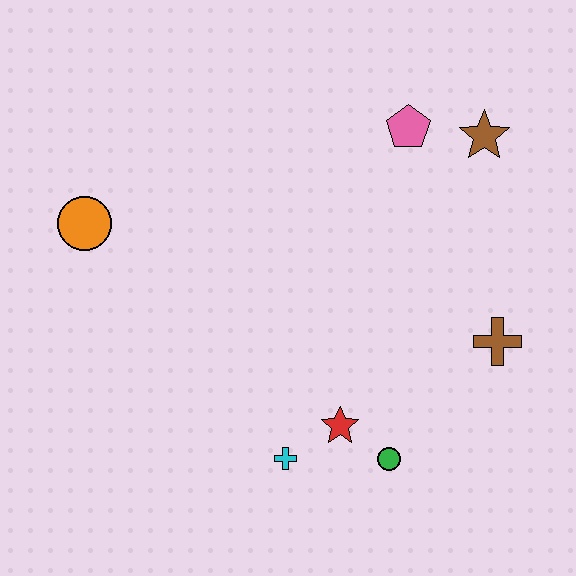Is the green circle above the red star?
No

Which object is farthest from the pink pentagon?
The cyan cross is farthest from the pink pentagon.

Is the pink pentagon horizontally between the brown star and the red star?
Yes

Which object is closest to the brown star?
The pink pentagon is closest to the brown star.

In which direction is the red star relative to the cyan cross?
The red star is to the right of the cyan cross.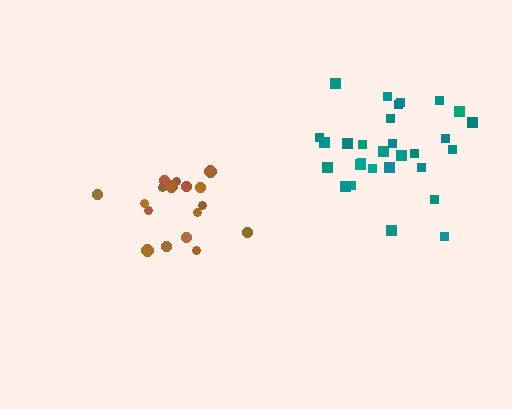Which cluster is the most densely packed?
Teal.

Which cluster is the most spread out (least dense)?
Brown.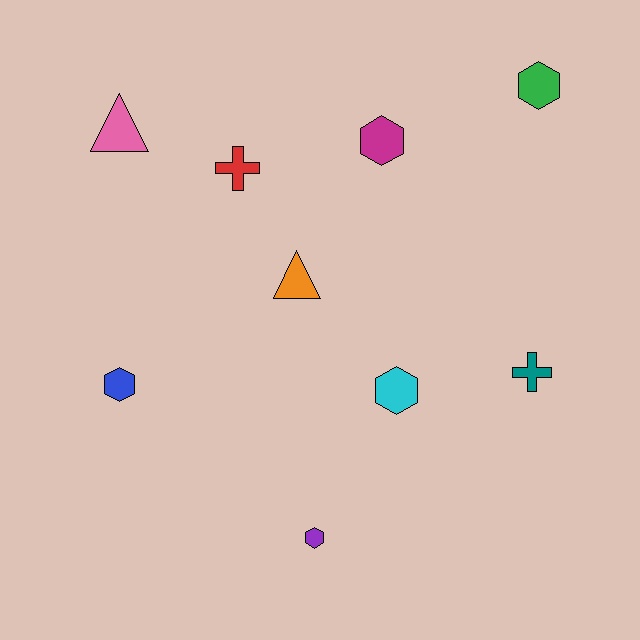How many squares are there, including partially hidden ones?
There are no squares.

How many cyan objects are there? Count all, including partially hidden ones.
There is 1 cyan object.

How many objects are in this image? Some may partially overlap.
There are 9 objects.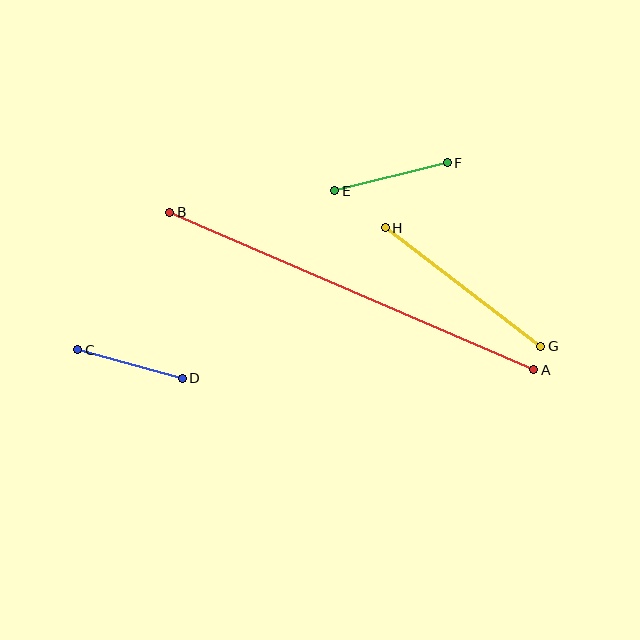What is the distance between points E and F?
The distance is approximately 116 pixels.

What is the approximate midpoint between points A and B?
The midpoint is at approximately (352, 291) pixels.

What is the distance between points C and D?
The distance is approximately 108 pixels.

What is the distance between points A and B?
The distance is approximately 396 pixels.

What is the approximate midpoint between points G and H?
The midpoint is at approximately (463, 287) pixels.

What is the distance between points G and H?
The distance is approximately 196 pixels.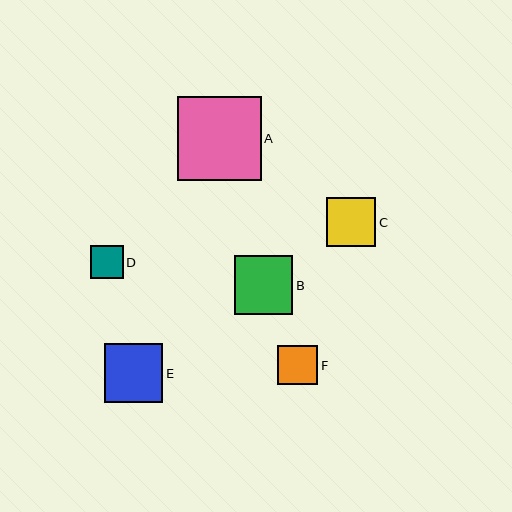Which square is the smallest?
Square D is the smallest with a size of approximately 33 pixels.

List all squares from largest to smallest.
From largest to smallest: A, E, B, C, F, D.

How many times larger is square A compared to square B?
Square A is approximately 1.4 times the size of square B.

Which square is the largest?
Square A is the largest with a size of approximately 84 pixels.